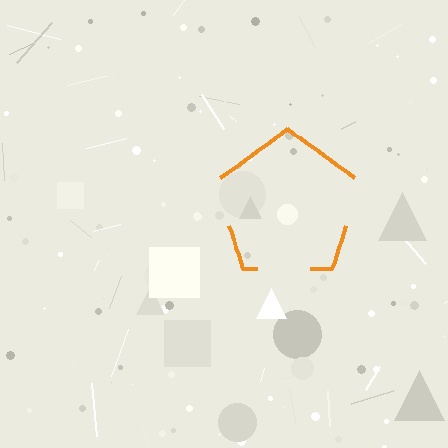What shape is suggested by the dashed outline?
The dashed outline suggests a pentagon.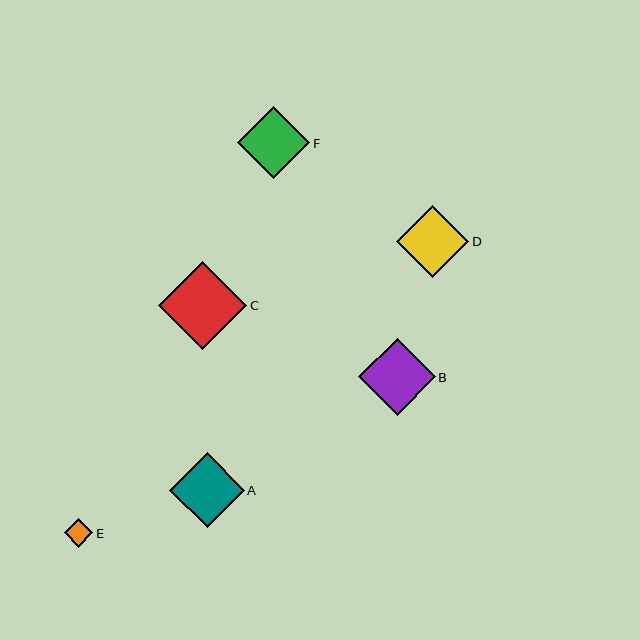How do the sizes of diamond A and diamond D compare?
Diamond A and diamond D are approximately the same size.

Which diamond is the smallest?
Diamond E is the smallest with a size of approximately 28 pixels.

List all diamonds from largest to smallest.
From largest to smallest: C, B, A, F, D, E.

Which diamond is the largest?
Diamond C is the largest with a size of approximately 88 pixels.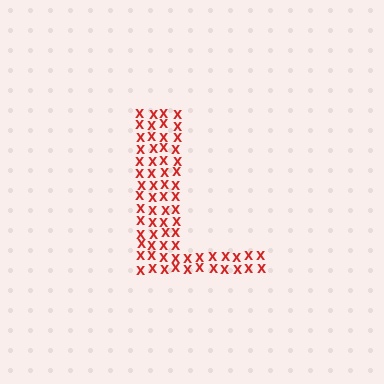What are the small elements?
The small elements are letter X's.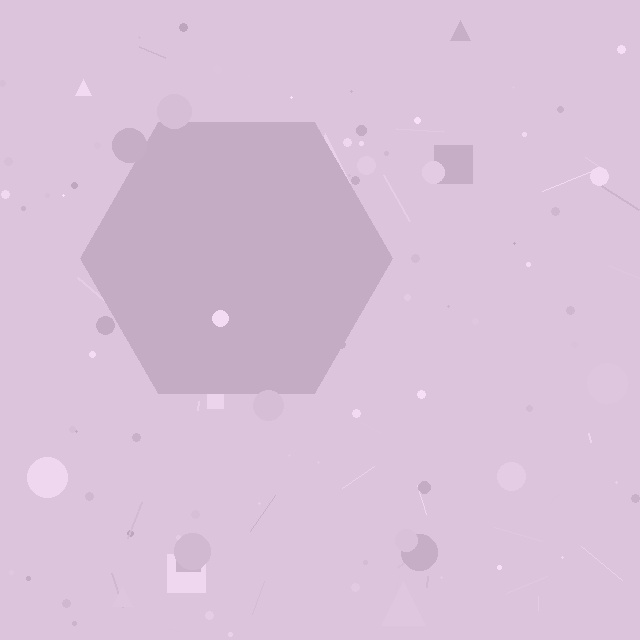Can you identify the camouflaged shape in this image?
The camouflaged shape is a hexagon.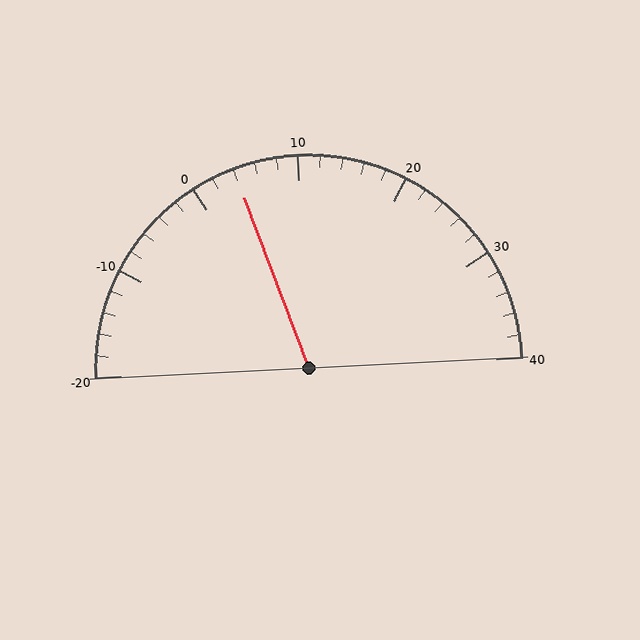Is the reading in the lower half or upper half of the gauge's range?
The reading is in the lower half of the range (-20 to 40).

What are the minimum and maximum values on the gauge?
The gauge ranges from -20 to 40.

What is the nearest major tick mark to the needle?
The nearest major tick mark is 0.